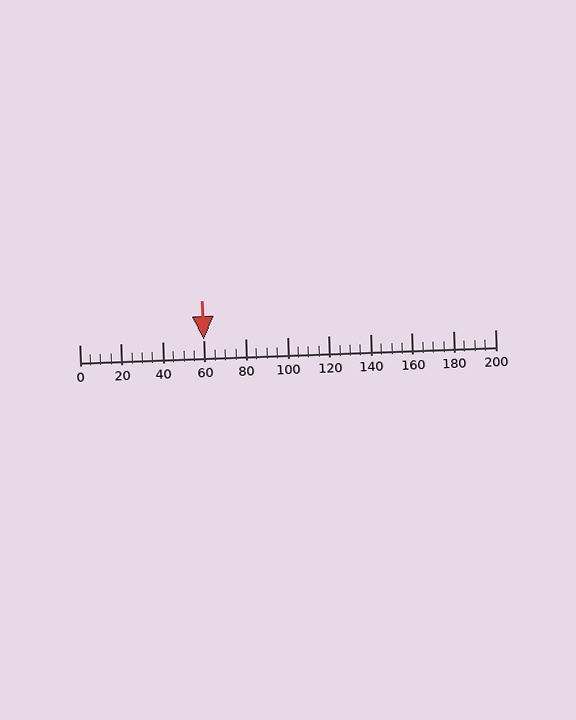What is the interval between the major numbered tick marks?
The major tick marks are spaced 20 units apart.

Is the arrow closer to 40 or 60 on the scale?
The arrow is closer to 60.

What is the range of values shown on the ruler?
The ruler shows values from 0 to 200.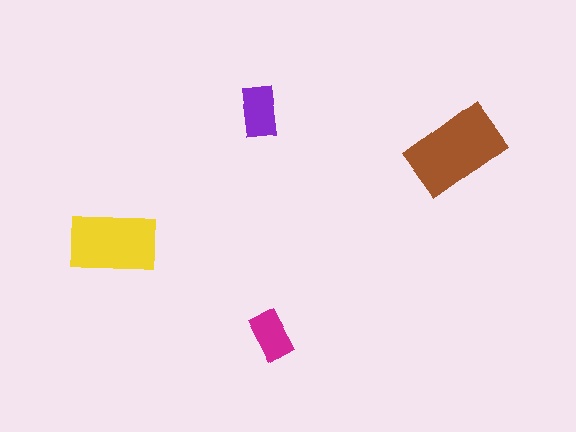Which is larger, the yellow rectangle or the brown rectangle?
The brown one.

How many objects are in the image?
There are 4 objects in the image.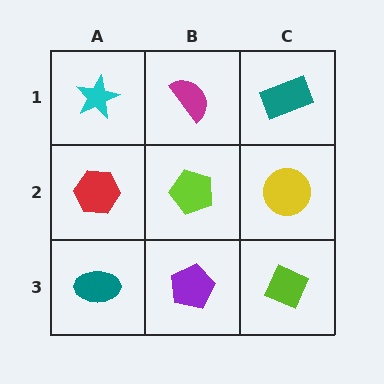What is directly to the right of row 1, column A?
A magenta semicircle.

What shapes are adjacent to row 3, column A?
A red hexagon (row 2, column A), a purple pentagon (row 3, column B).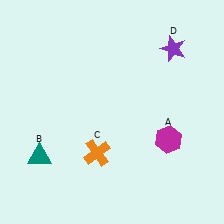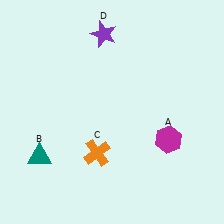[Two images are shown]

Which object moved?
The purple star (D) moved left.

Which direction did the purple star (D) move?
The purple star (D) moved left.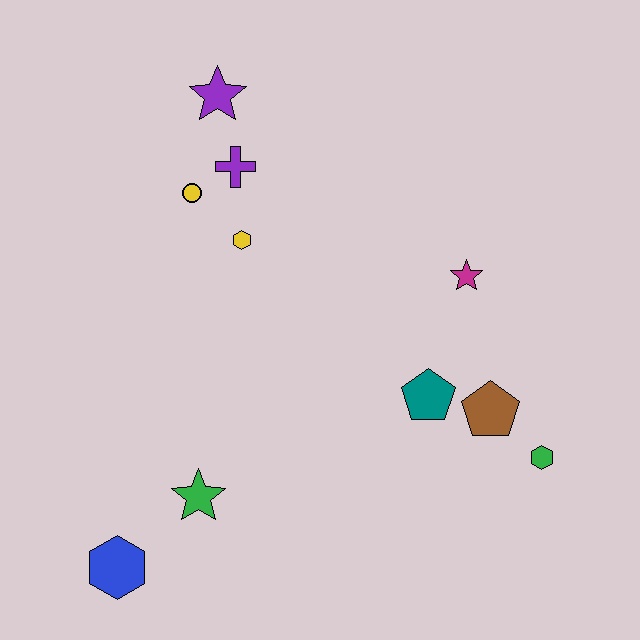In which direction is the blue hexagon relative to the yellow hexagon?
The blue hexagon is below the yellow hexagon.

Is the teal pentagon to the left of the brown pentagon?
Yes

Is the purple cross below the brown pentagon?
No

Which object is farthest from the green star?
The purple star is farthest from the green star.